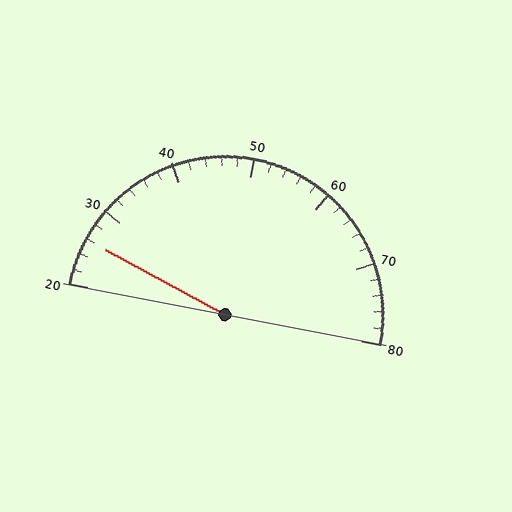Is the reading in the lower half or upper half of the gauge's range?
The reading is in the lower half of the range (20 to 80).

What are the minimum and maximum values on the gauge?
The gauge ranges from 20 to 80.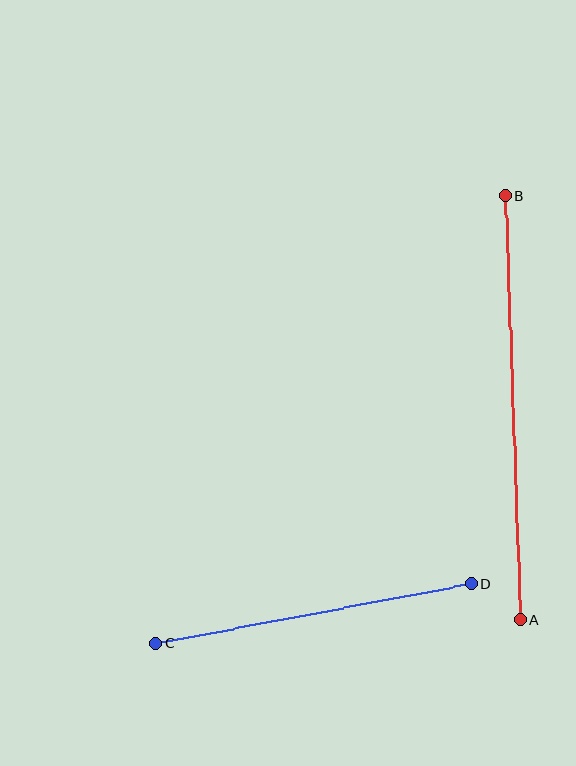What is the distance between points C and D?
The distance is approximately 321 pixels.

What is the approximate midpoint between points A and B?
The midpoint is at approximately (513, 408) pixels.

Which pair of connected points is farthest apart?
Points A and B are farthest apart.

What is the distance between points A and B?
The distance is approximately 424 pixels.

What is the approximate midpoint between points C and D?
The midpoint is at approximately (314, 614) pixels.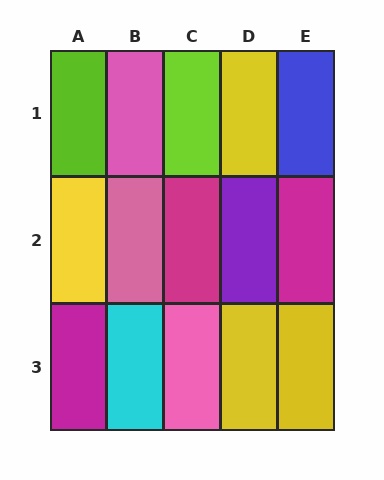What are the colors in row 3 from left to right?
Magenta, cyan, pink, yellow, yellow.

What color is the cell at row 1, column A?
Lime.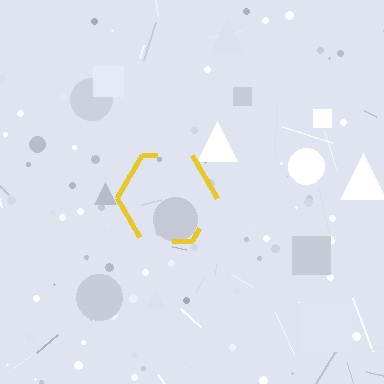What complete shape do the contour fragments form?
The contour fragments form a hexagon.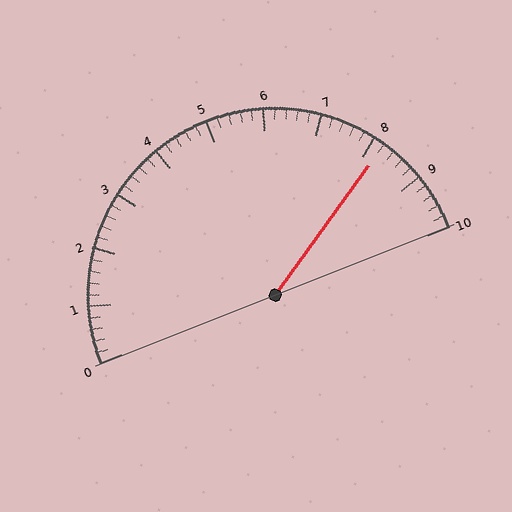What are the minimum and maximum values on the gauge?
The gauge ranges from 0 to 10.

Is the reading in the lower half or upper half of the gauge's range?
The reading is in the upper half of the range (0 to 10).